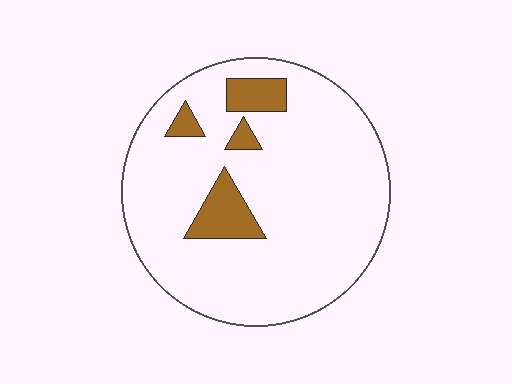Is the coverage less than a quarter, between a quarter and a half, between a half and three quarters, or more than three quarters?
Less than a quarter.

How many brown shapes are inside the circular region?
4.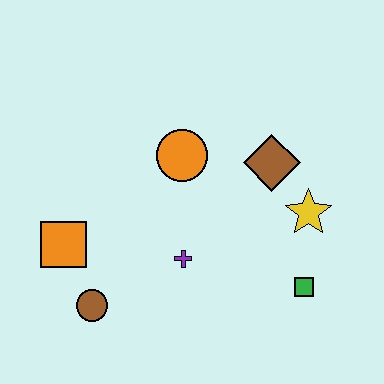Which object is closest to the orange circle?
The brown diamond is closest to the orange circle.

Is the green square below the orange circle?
Yes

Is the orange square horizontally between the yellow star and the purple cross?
No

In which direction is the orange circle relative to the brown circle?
The orange circle is above the brown circle.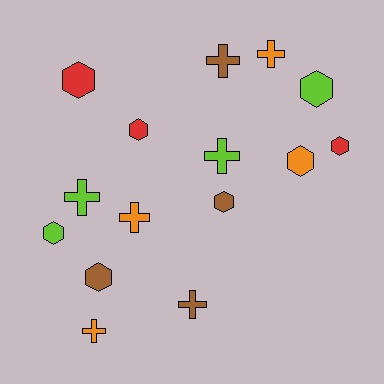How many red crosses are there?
There are no red crosses.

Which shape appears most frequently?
Hexagon, with 8 objects.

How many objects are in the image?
There are 15 objects.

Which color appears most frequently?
Brown, with 4 objects.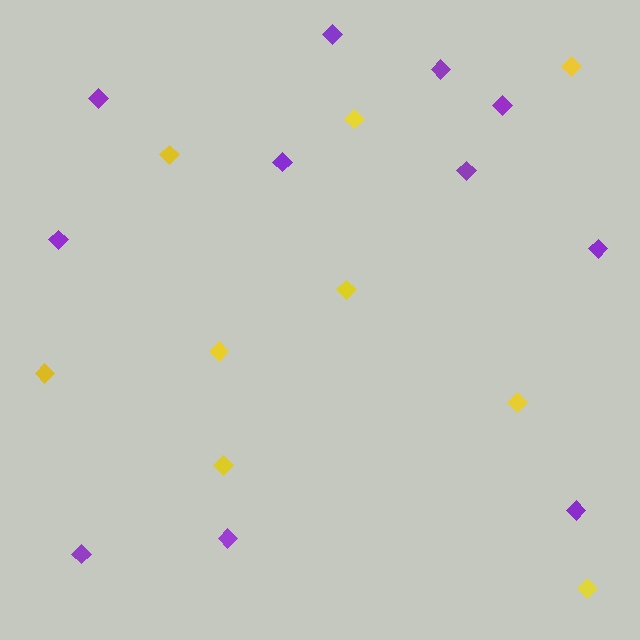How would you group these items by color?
There are 2 groups: one group of yellow diamonds (9) and one group of purple diamonds (11).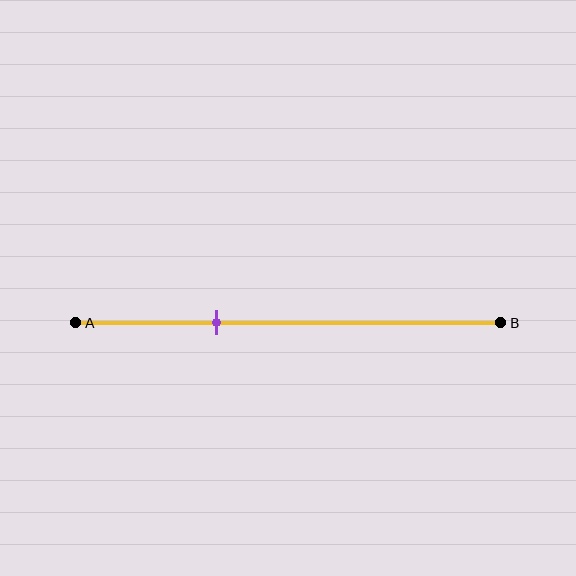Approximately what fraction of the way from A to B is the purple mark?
The purple mark is approximately 35% of the way from A to B.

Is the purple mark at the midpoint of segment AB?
No, the mark is at about 35% from A, not at the 50% midpoint.